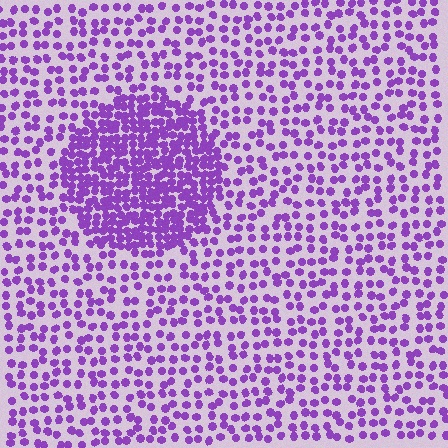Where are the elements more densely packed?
The elements are more densely packed inside the circle boundary.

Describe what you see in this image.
The image contains small purple elements arranged at two different densities. A circle-shaped region is visible where the elements are more densely packed than the surrounding area.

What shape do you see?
I see a circle.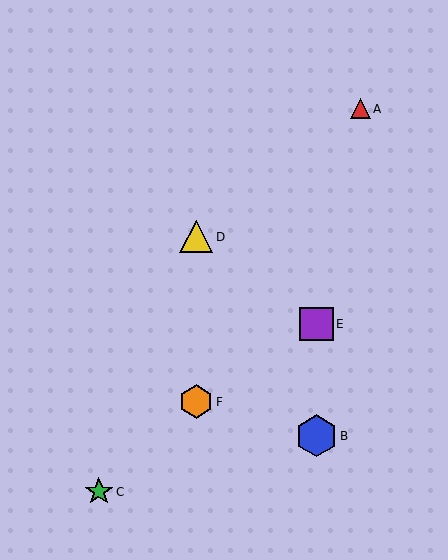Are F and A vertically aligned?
No, F is at x≈196 and A is at x≈360.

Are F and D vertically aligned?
Yes, both are at x≈196.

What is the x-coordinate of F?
Object F is at x≈196.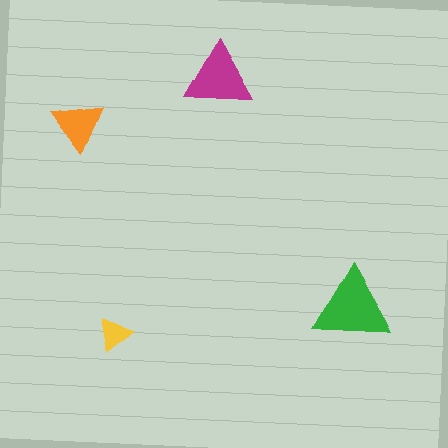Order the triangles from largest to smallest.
the green one, the magenta one, the orange one, the yellow one.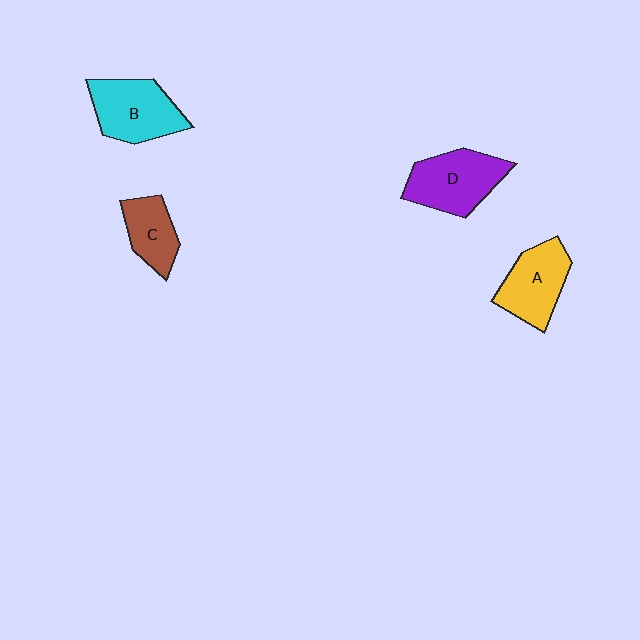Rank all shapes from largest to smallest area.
From largest to smallest: D (purple), B (cyan), A (yellow), C (brown).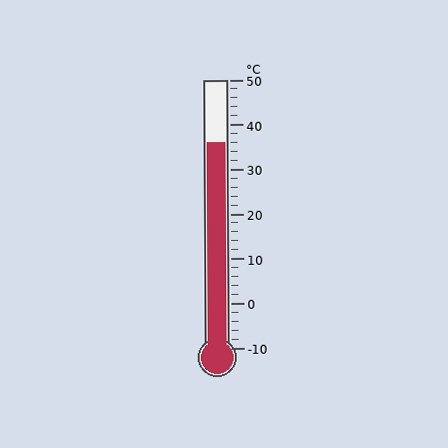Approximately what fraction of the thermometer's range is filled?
The thermometer is filled to approximately 75% of its range.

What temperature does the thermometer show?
The thermometer shows approximately 36°C.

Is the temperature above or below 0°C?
The temperature is above 0°C.